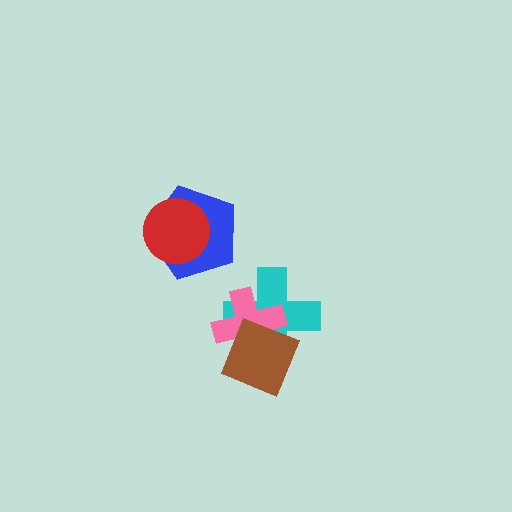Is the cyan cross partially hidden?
Yes, it is partially covered by another shape.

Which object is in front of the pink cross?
The brown diamond is in front of the pink cross.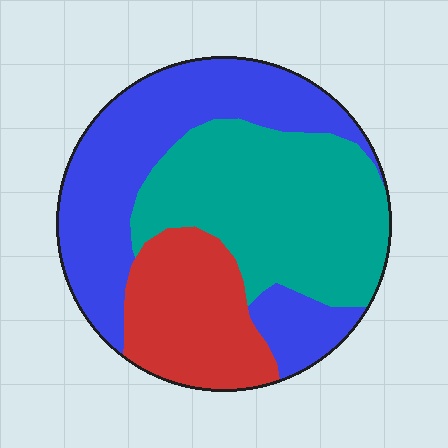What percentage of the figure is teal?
Teal covers 38% of the figure.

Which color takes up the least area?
Red, at roughly 20%.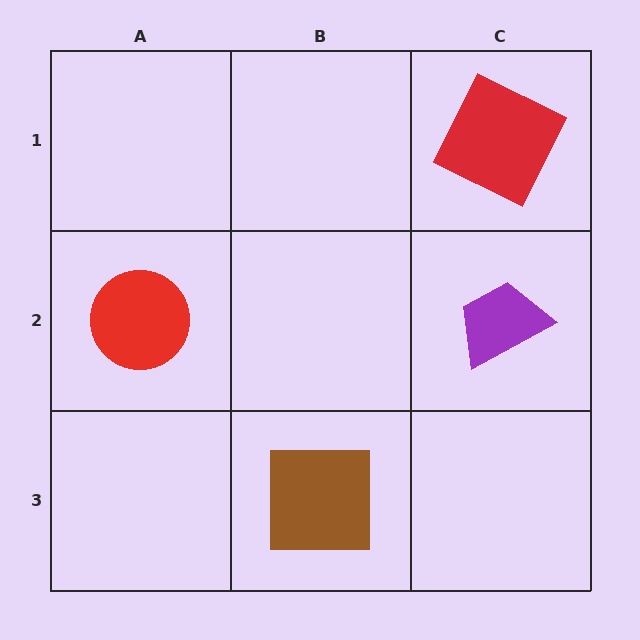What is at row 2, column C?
A purple trapezoid.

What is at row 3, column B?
A brown square.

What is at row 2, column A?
A red circle.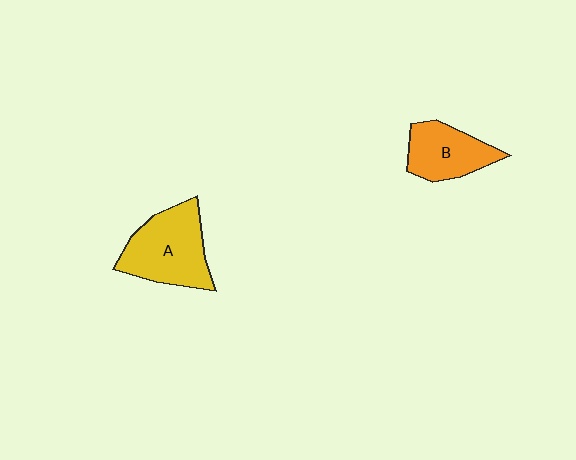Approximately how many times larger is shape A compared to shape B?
Approximately 1.4 times.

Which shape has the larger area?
Shape A (yellow).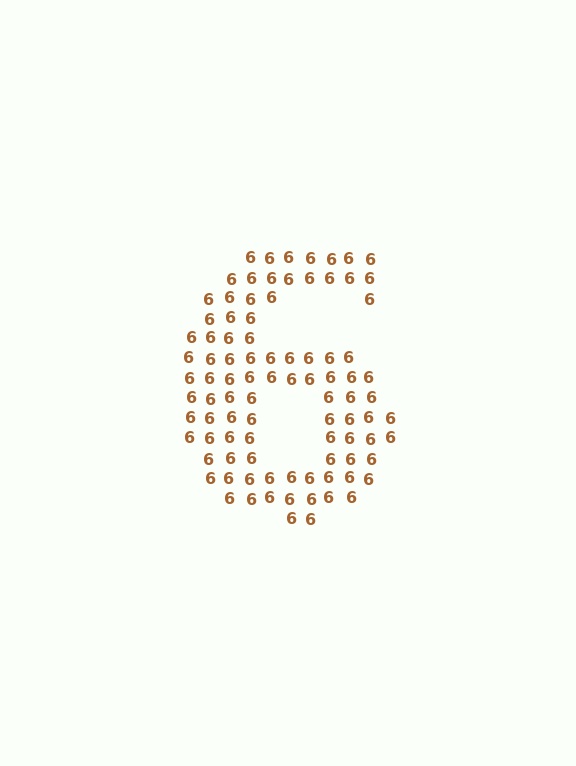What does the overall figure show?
The overall figure shows the digit 6.